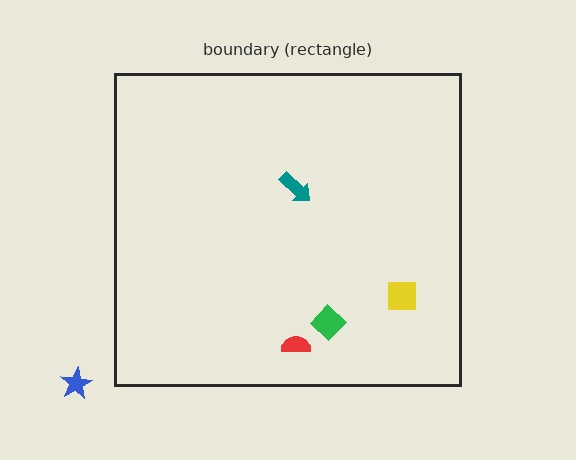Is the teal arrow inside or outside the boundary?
Inside.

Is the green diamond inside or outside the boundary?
Inside.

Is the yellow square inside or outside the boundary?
Inside.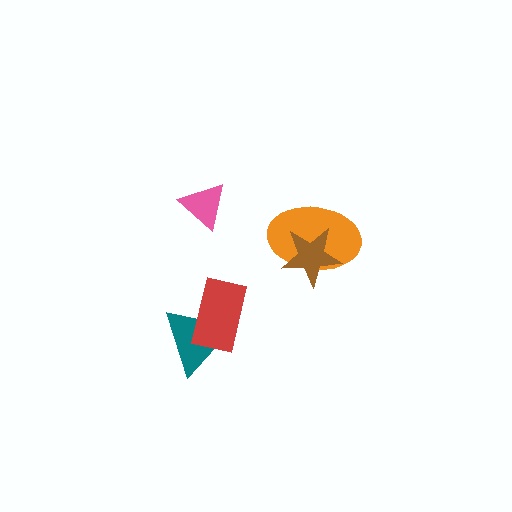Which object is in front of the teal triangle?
The red rectangle is in front of the teal triangle.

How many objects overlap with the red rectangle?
1 object overlaps with the red rectangle.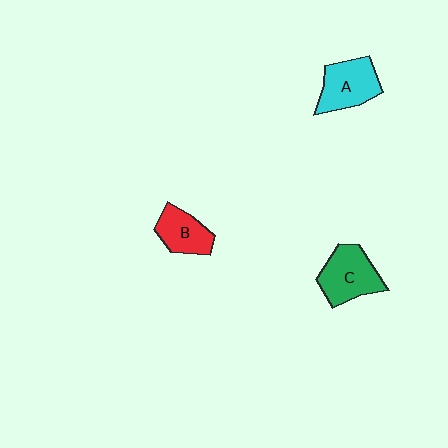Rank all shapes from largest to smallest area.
From largest to smallest: C (green), A (cyan), B (red).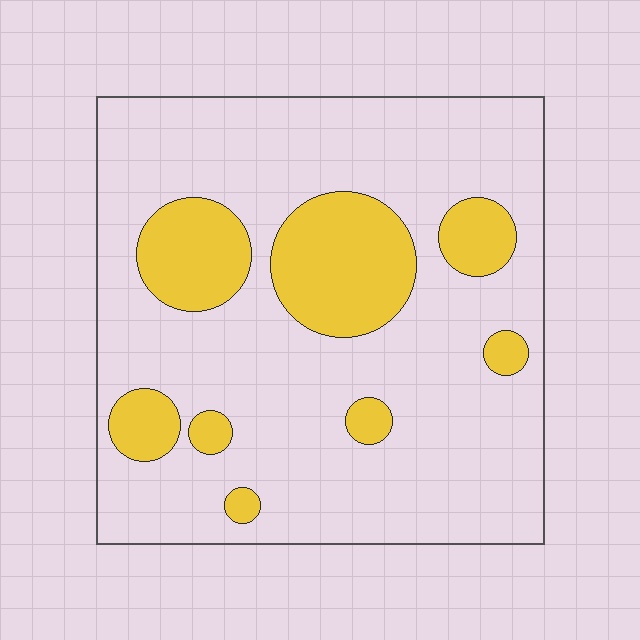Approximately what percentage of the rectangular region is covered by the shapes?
Approximately 20%.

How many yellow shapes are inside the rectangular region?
8.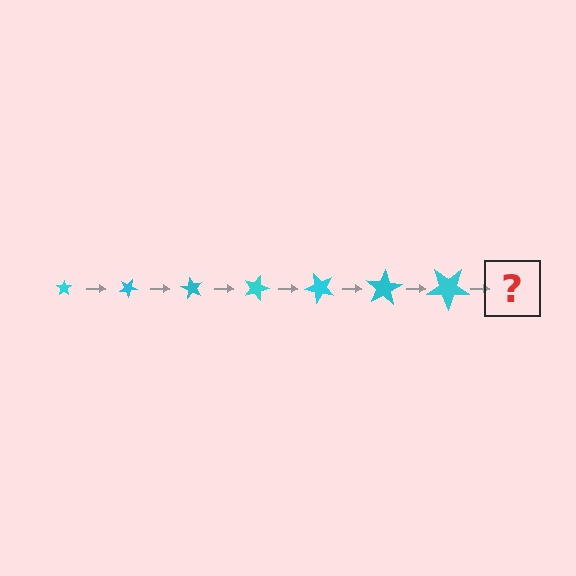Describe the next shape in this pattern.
It should be a star, larger than the previous one and rotated 210 degrees from the start.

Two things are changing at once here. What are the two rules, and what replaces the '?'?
The two rules are that the star grows larger each step and it rotates 30 degrees each step. The '?' should be a star, larger than the previous one and rotated 210 degrees from the start.